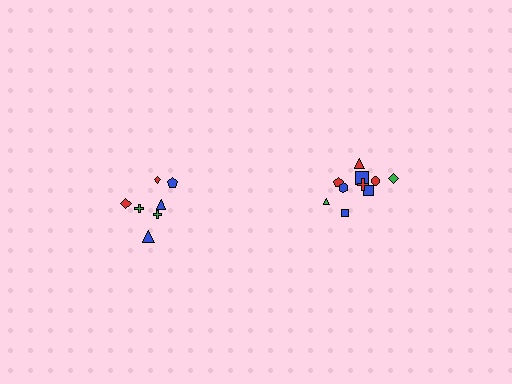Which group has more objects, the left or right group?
The right group.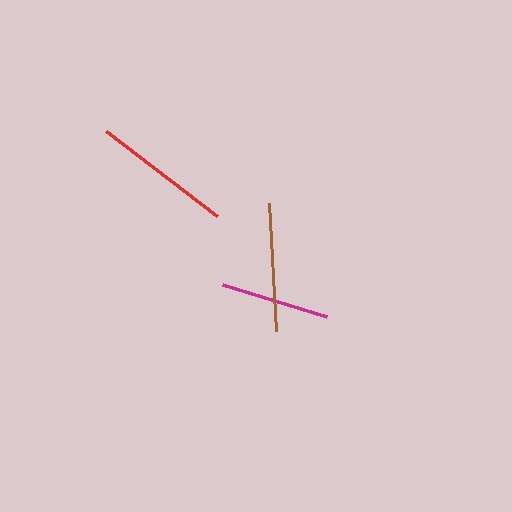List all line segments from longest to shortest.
From longest to shortest: red, brown, magenta.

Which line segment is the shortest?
The magenta line is the shortest at approximately 109 pixels.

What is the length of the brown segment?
The brown segment is approximately 128 pixels long.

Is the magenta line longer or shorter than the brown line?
The brown line is longer than the magenta line.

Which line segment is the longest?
The red line is the longest at approximately 139 pixels.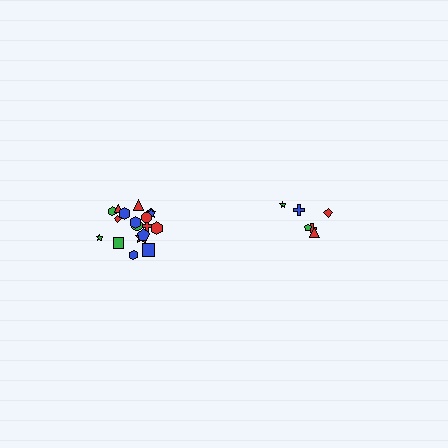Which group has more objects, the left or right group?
The left group.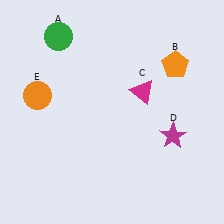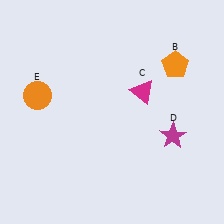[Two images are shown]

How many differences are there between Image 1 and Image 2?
There is 1 difference between the two images.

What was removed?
The green circle (A) was removed in Image 2.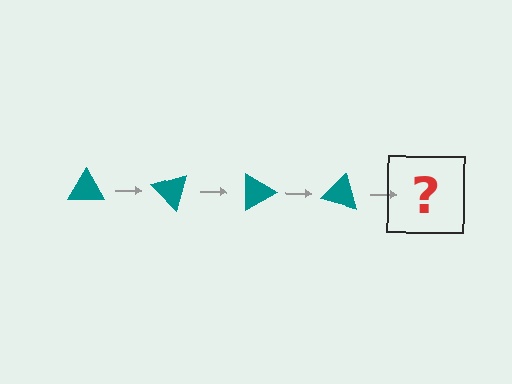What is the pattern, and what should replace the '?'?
The pattern is that the triangle rotates 45 degrees each step. The '?' should be a teal triangle rotated 180 degrees.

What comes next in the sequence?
The next element should be a teal triangle rotated 180 degrees.